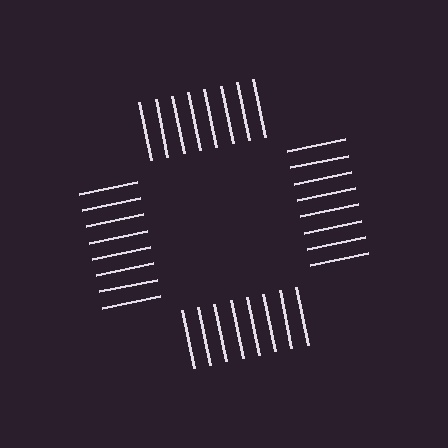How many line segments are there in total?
32 — 8 along each of the 4 edges.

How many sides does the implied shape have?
4 sides — the line-ends trace a square.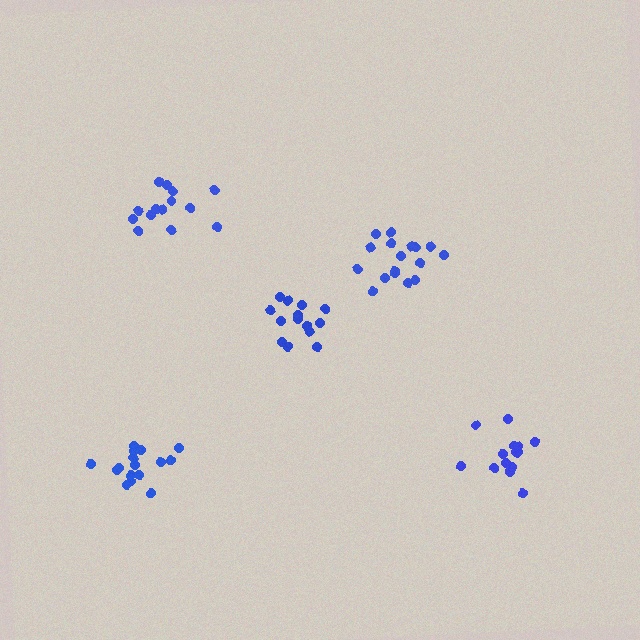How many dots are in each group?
Group 1: 17 dots, Group 2: 14 dots, Group 3: 14 dots, Group 4: 14 dots, Group 5: 17 dots (76 total).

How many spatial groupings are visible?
There are 5 spatial groupings.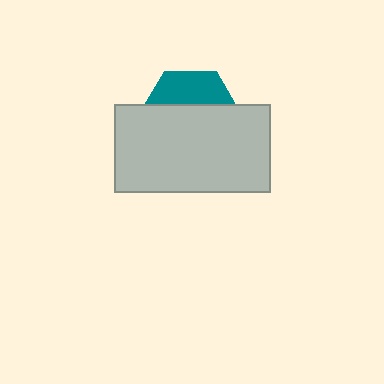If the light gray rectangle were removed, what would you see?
You would see the complete teal hexagon.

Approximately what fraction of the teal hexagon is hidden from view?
Roughly 68% of the teal hexagon is hidden behind the light gray rectangle.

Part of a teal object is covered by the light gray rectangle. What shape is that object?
It is a hexagon.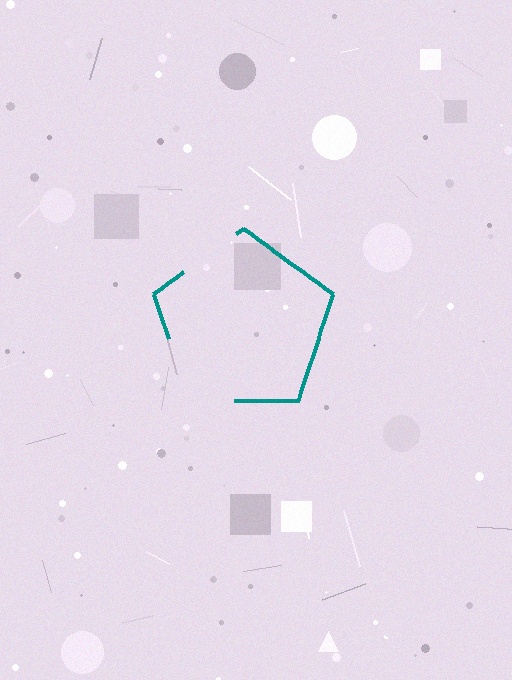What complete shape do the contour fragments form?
The contour fragments form a pentagon.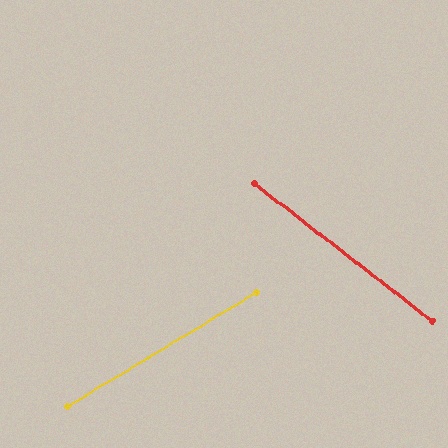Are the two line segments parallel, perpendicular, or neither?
Neither parallel nor perpendicular — they differ by about 69°.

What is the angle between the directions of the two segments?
Approximately 69 degrees.